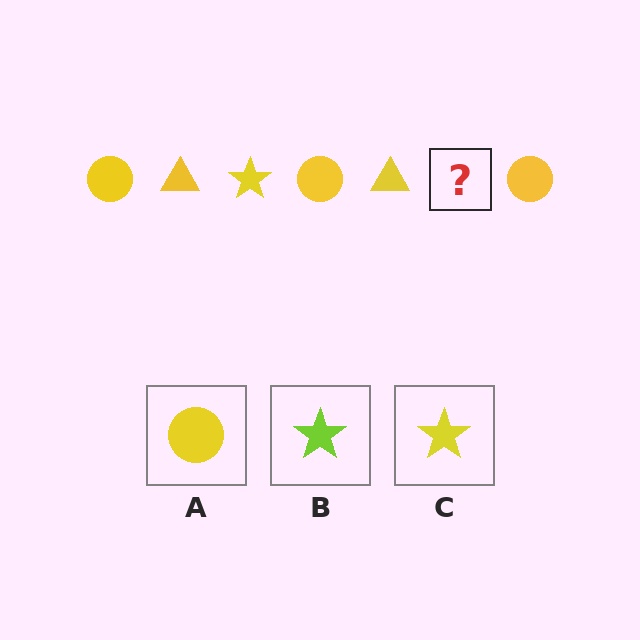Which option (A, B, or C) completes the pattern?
C.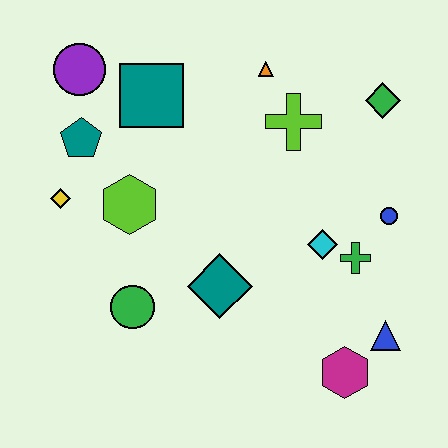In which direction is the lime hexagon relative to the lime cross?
The lime hexagon is to the left of the lime cross.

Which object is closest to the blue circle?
The green cross is closest to the blue circle.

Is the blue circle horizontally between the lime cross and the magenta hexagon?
No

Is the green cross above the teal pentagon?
No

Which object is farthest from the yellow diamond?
The blue triangle is farthest from the yellow diamond.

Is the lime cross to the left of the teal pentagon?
No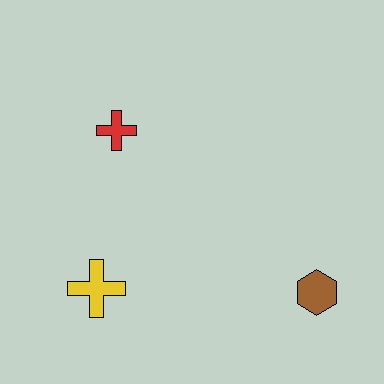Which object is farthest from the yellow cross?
The brown hexagon is farthest from the yellow cross.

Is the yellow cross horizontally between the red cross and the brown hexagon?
No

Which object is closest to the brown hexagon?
The yellow cross is closest to the brown hexagon.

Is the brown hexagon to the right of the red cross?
Yes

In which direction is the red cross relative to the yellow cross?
The red cross is above the yellow cross.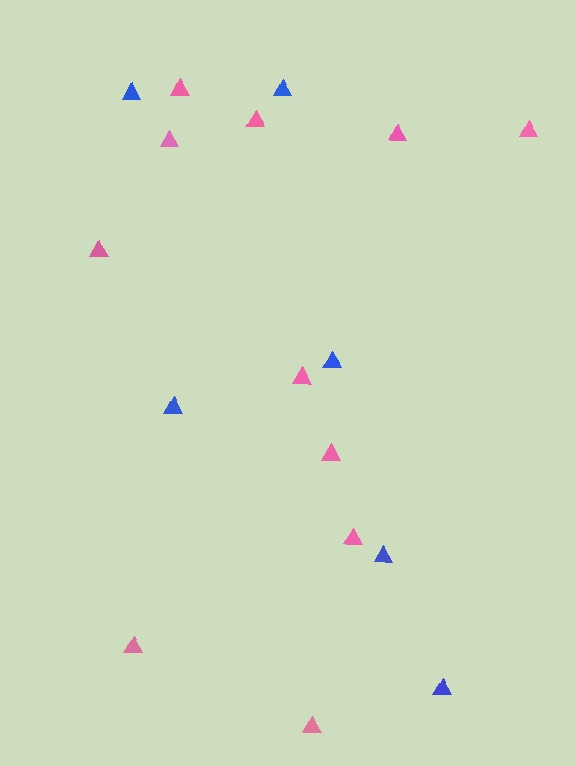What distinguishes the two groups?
There are 2 groups: one group of pink triangles (11) and one group of blue triangles (6).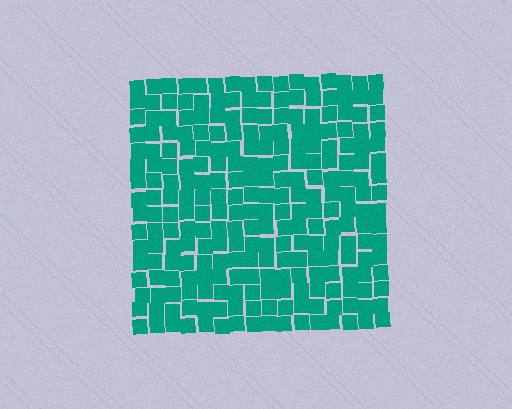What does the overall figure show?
The overall figure shows a square.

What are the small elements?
The small elements are squares.